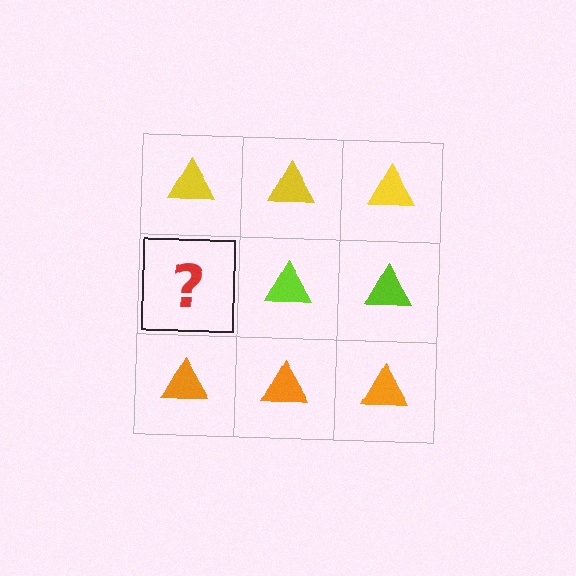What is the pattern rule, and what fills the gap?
The rule is that each row has a consistent color. The gap should be filled with a lime triangle.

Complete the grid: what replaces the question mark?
The question mark should be replaced with a lime triangle.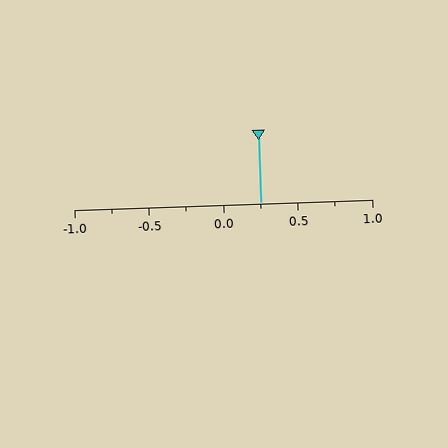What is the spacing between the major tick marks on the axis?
The major ticks are spaced 0.5 apart.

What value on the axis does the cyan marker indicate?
The marker indicates approximately 0.25.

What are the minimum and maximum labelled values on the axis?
The axis runs from -1.0 to 1.0.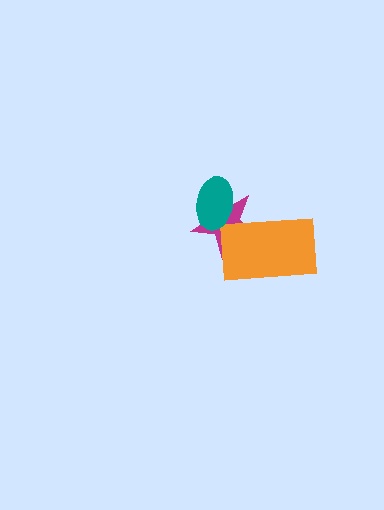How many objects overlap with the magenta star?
2 objects overlap with the magenta star.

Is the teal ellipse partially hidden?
No, no other shape covers it.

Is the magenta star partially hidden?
Yes, it is partially covered by another shape.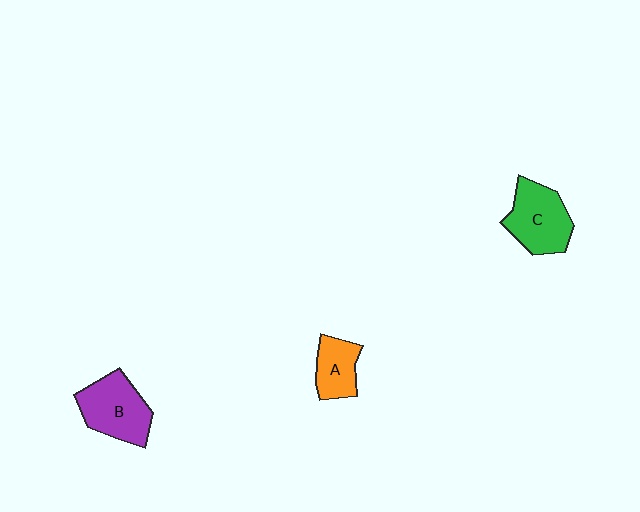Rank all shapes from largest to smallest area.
From largest to smallest: B (purple), C (green), A (orange).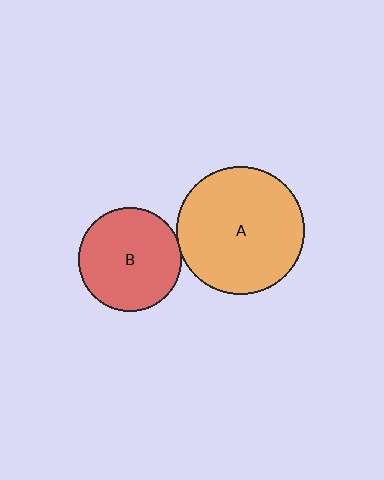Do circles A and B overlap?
Yes.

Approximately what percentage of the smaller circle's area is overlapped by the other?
Approximately 5%.